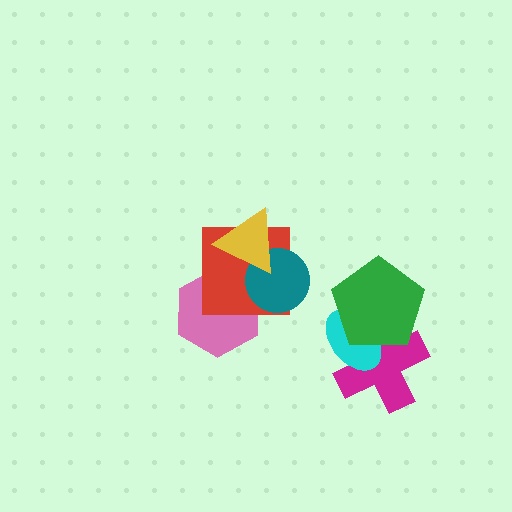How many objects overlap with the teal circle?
3 objects overlap with the teal circle.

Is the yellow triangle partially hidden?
No, no other shape covers it.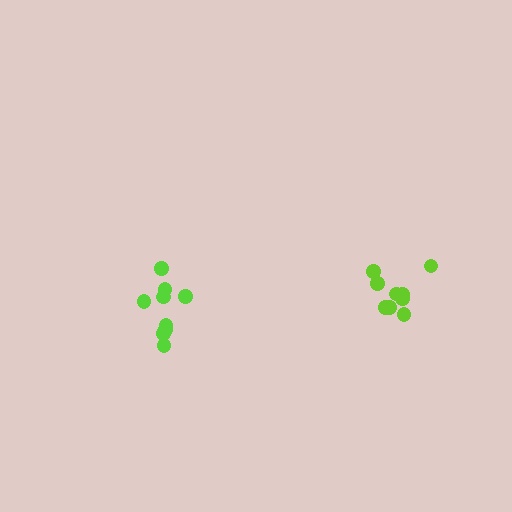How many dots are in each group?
Group 1: 9 dots, Group 2: 9 dots (18 total).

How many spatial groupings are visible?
There are 2 spatial groupings.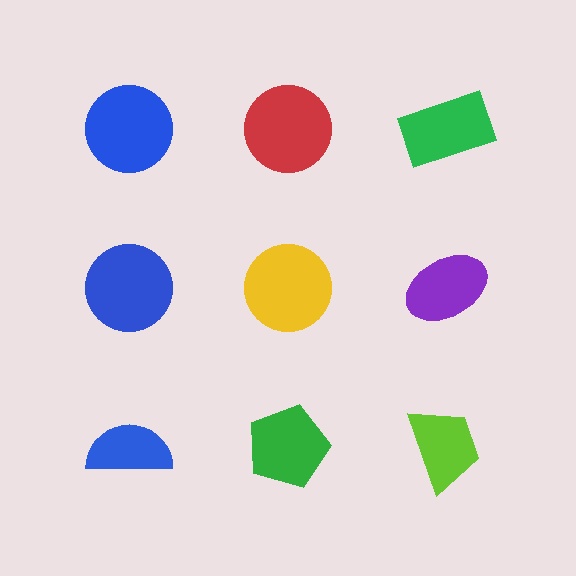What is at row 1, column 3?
A green rectangle.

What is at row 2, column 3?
A purple ellipse.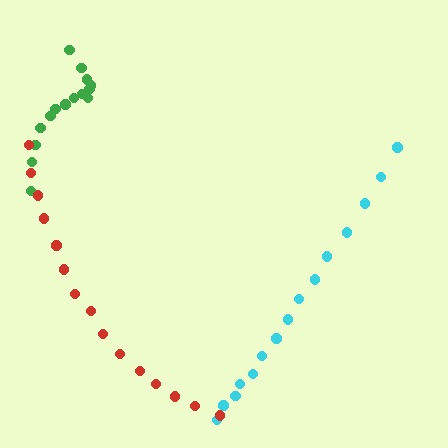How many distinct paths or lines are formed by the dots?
There are 3 distinct paths.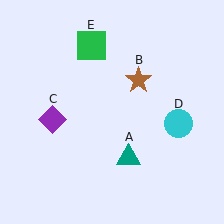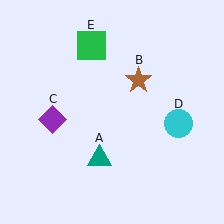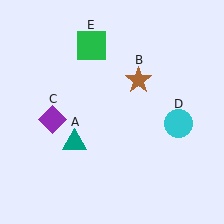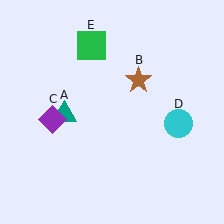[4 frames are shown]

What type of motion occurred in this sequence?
The teal triangle (object A) rotated clockwise around the center of the scene.